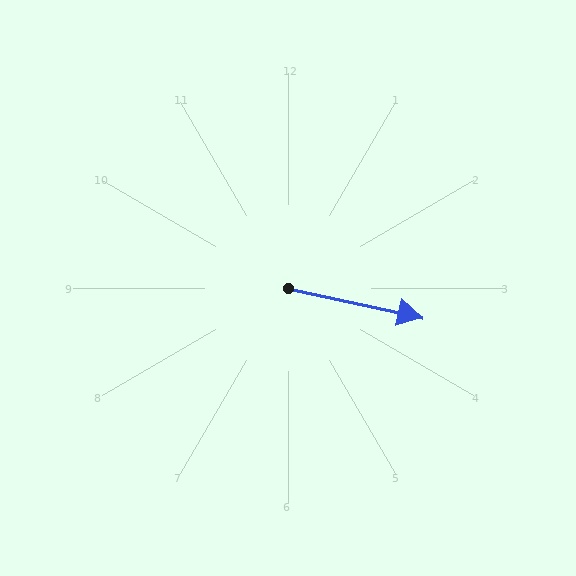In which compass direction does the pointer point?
East.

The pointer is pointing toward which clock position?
Roughly 3 o'clock.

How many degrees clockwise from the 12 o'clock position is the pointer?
Approximately 102 degrees.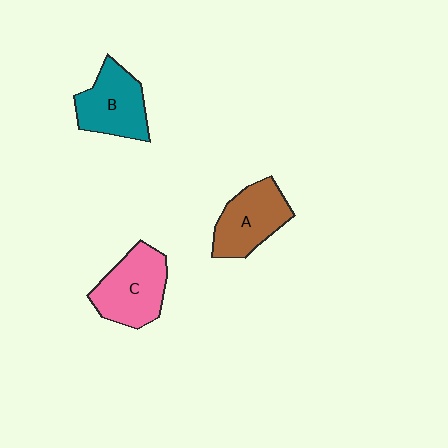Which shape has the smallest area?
Shape A (brown).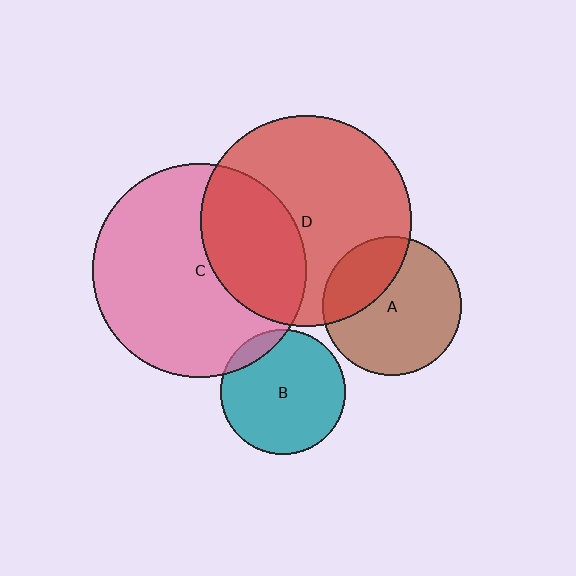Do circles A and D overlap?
Yes.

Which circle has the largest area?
Circle C (pink).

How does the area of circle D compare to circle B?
Approximately 2.9 times.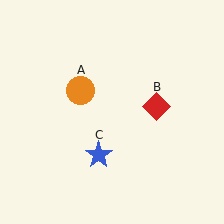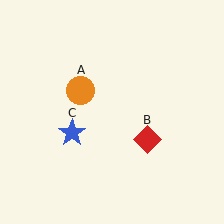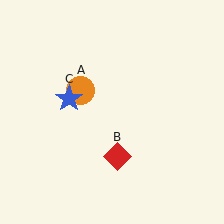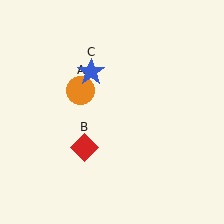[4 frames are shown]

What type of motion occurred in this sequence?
The red diamond (object B), blue star (object C) rotated clockwise around the center of the scene.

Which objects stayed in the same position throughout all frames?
Orange circle (object A) remained stationary.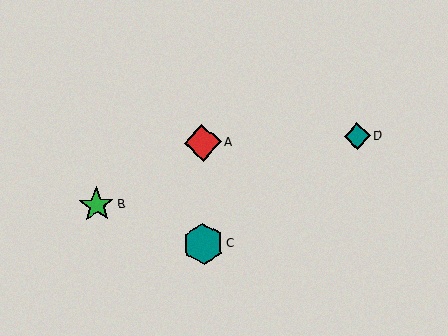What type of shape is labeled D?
Shape D is a teal diamond.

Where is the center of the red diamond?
The center of the red diamond is at (203, 143).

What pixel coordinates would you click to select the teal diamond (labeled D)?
Click at (357, 136) to select the teal diamond D.